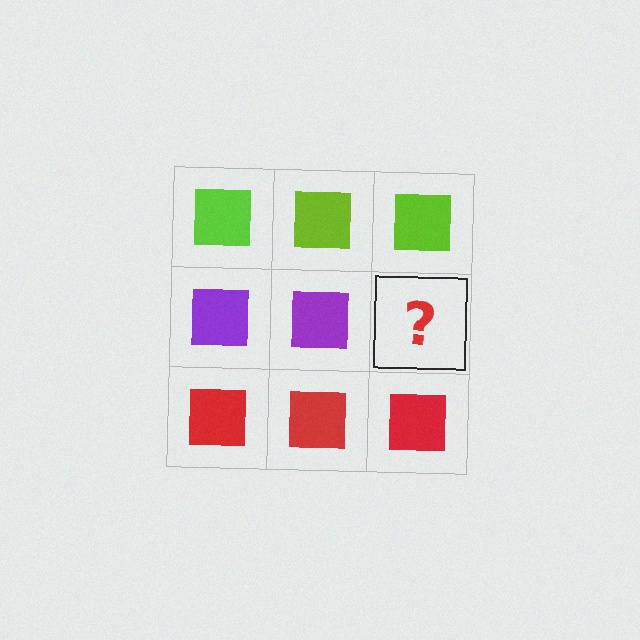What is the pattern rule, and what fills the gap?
The rule is that each row has a consistent color. The gap should be filled with a purple square.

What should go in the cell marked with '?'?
The missing cell should contain a purple square.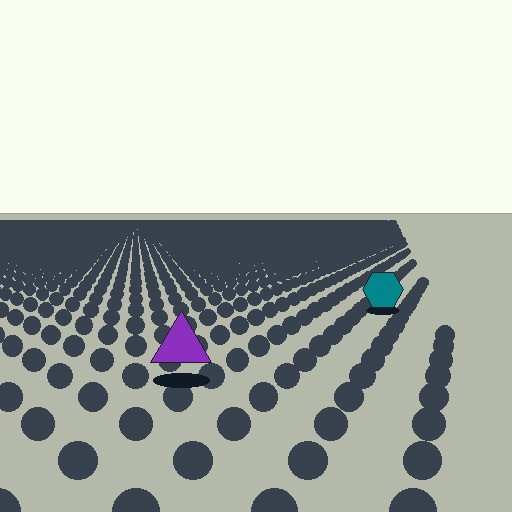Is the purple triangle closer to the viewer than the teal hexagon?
Yes. The purple triangle is closer — you can tell from the texture gradient: the ground texture is coarser near it.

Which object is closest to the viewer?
The purple triangle is closest. The texture marks near it are larger and more spread out.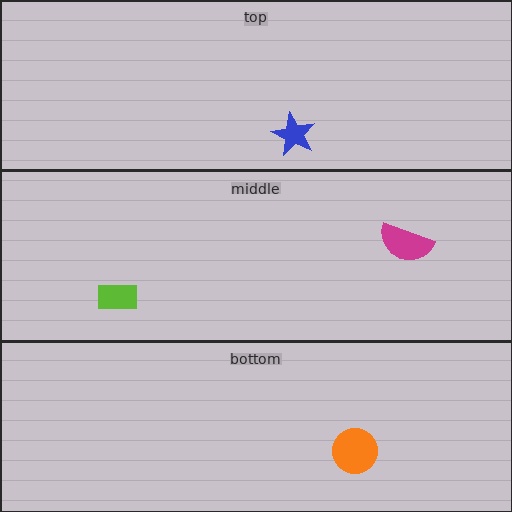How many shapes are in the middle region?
2.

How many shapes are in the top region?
1.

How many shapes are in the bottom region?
1.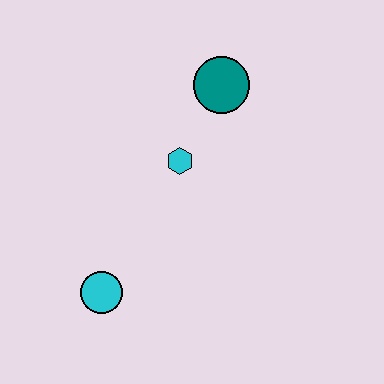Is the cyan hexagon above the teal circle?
No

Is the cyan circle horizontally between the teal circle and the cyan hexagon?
No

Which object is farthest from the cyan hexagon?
The cyan circle is farthest from the cyan hexagon.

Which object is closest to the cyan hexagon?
The teal circle is closest to the cyan hexagon.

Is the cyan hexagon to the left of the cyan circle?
No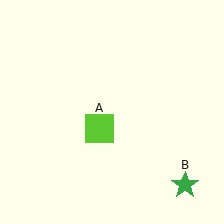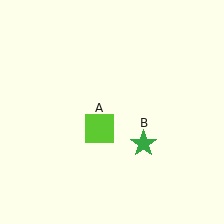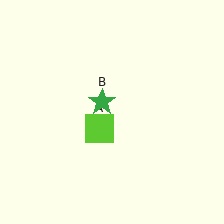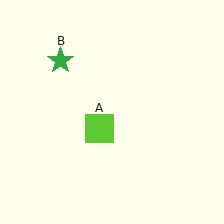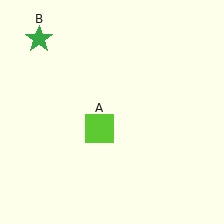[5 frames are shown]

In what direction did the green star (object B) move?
The green star (object B) moved up and to the left.